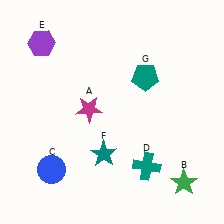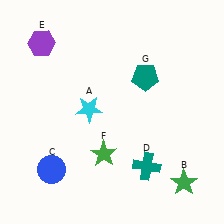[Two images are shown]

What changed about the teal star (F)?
In Image 1, F is teal. In Image 2, it changed to green.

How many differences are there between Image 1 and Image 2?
There are 2 differences between the two images.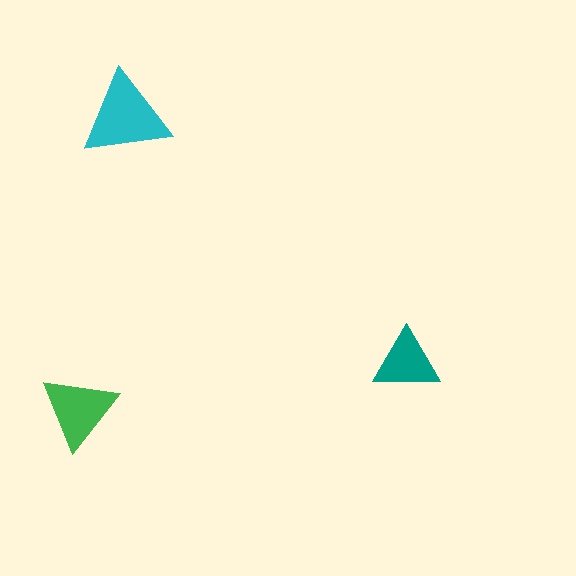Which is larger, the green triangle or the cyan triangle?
The cyan one.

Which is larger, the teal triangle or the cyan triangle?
The cyan one.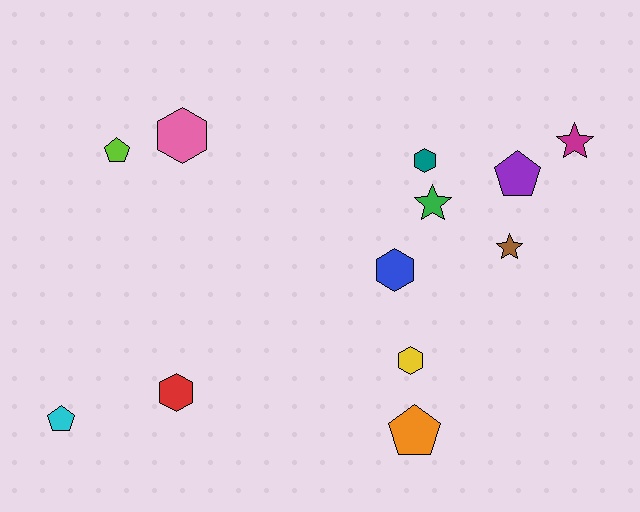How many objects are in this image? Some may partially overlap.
There are 12 objects.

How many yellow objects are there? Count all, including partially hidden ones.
There is 1 yellow object.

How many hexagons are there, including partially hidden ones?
There are 5 hexagons.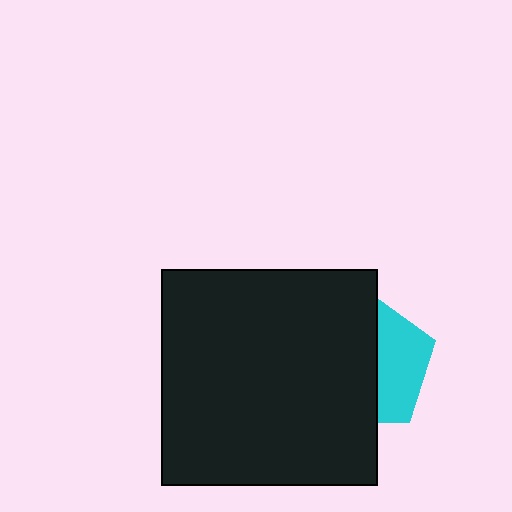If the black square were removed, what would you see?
You would see the complete cyan pentagon.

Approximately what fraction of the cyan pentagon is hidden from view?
Roughly 61% of the cyan pentagon is hidden behind the black square.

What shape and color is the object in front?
The object in front is a black square.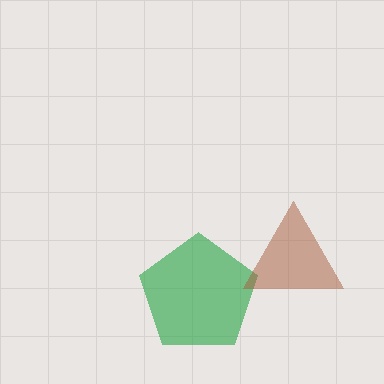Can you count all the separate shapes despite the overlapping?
Yes, there are 2 separate shapes.